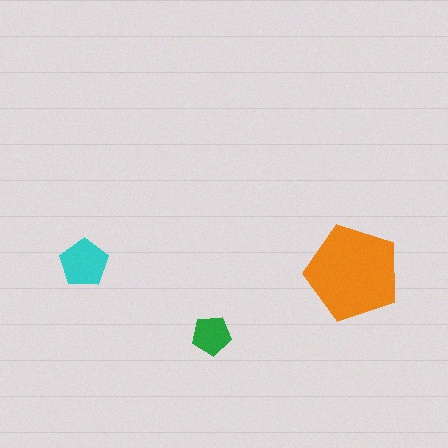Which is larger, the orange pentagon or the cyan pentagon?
The orange one.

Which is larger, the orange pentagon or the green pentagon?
The orange one.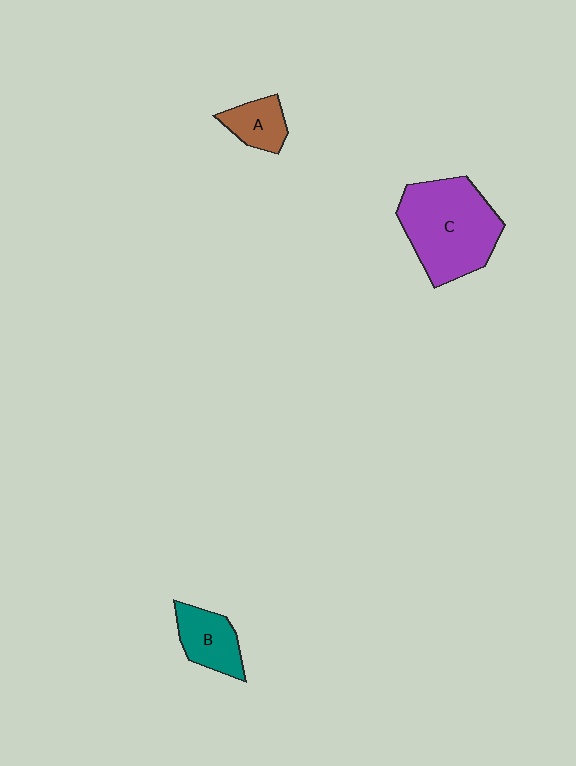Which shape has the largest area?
Shape C (purple).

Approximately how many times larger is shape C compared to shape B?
Approximately 2.3 times.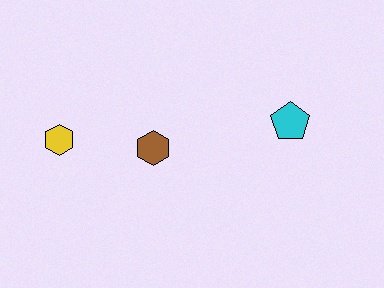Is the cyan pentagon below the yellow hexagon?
No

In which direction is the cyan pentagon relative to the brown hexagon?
The cyan pentagon is to the right of the brown hexagon.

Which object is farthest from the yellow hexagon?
The cyan pentagon is farthest from the yellow hexagon.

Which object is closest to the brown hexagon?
The yellow hexagon is closest to the brown hexagon.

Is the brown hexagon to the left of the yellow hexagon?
No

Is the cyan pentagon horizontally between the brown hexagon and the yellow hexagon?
No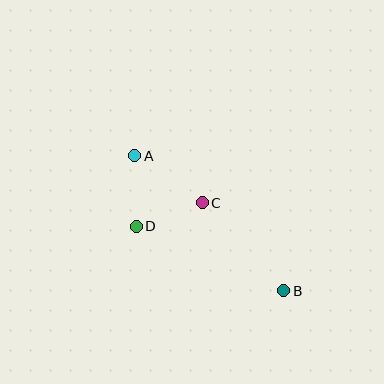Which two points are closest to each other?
Points C and D are closest to each other.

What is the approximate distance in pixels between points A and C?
The distance between A and C is approximately 82 pixels.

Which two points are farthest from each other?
Points A and B are farthest from each other.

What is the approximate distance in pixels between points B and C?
The distance between B and C is approximately 120 pixels.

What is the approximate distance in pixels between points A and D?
The distance between A and D is approximately 71 pixels.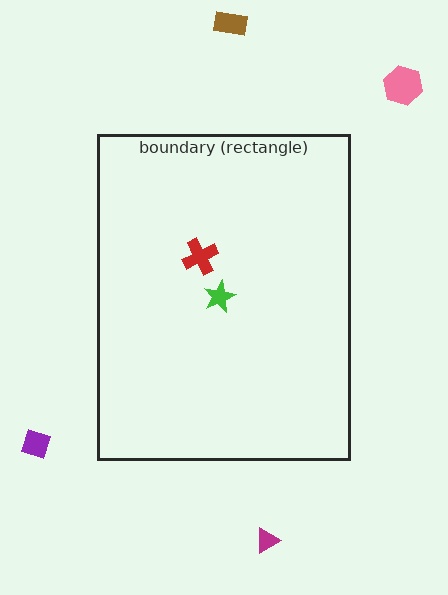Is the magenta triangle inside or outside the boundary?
Outside.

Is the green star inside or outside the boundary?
Inside.